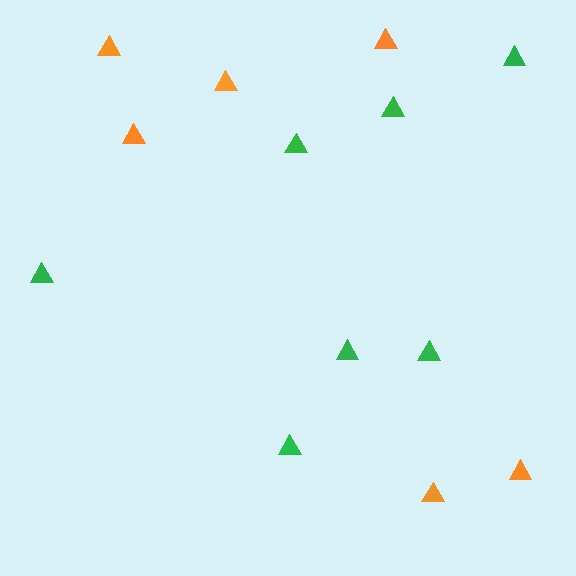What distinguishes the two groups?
There are 2 groups: one group of green triangles (7) and one group of orange triangles (6).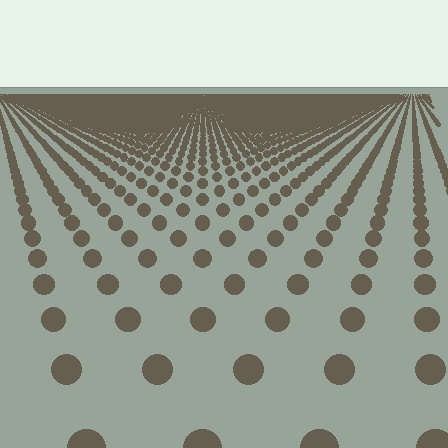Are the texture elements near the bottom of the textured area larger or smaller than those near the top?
Larger. Near the bottom, elements are closer to the viewer and appear at a bigger on-screen size.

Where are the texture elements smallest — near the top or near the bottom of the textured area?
Near the top.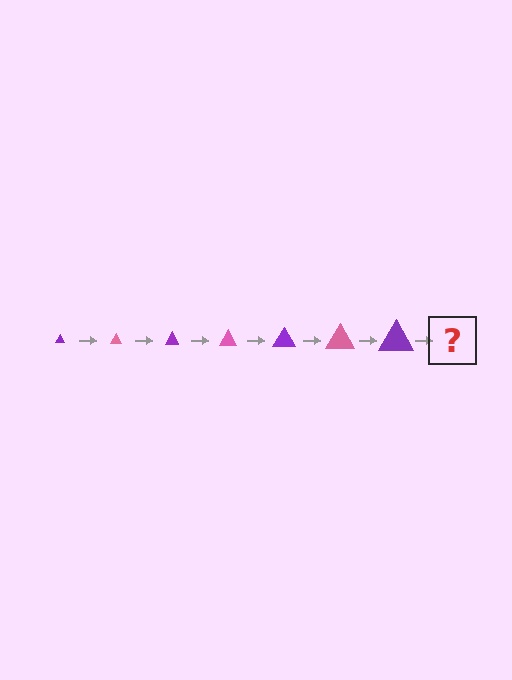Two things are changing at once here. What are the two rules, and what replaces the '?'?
The two rules are that the triangle grows larger each step and the color cycles through purple and pink. The '?' should be a pink triangle, larger than the previous one.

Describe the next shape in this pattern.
It should be a pink triangle, larger than the previous one.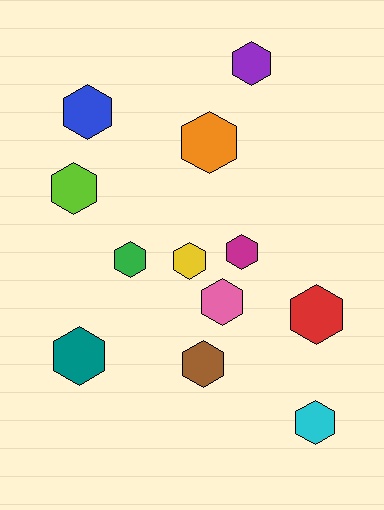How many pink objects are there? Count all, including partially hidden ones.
There is 1 pink object.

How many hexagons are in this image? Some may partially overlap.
There are 12 hexagons.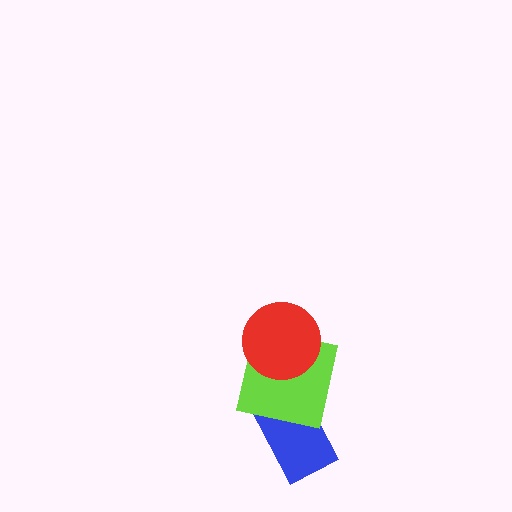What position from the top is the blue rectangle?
The blue rectangle is 3rd from the top.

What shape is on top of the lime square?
The red circle is on top of the lime square.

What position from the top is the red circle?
The red circle is 1st from the top.